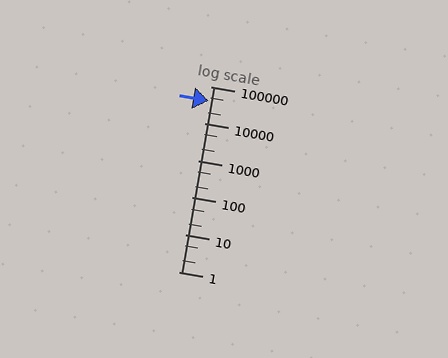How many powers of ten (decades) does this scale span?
The scale spans 5 decades, from 1 to 100000.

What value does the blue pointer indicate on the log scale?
The pointer indicates approximately 41000.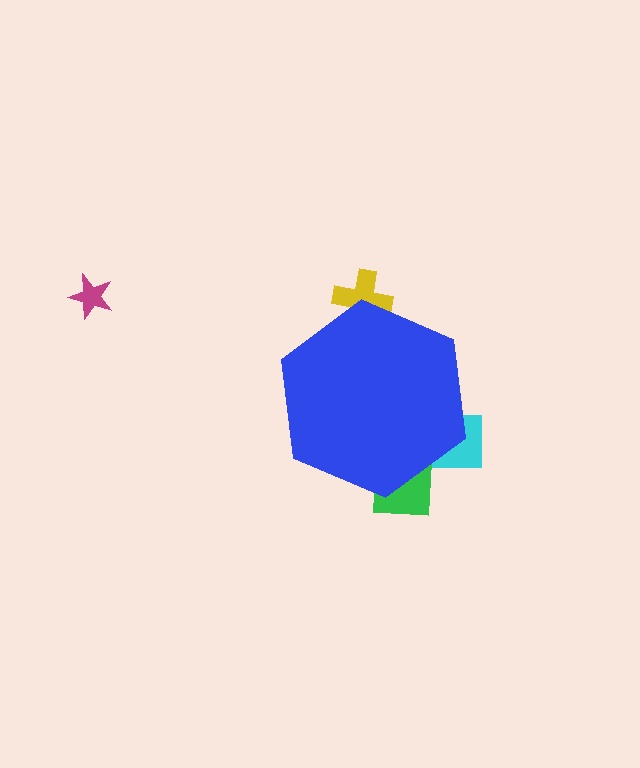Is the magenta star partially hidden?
No, the magenta star is fully visible.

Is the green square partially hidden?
Yes, the green square is partially hidden behind the blue hexagon.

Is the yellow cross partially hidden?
Yes, the yellow cross is partially hidden behind the blue hexagon.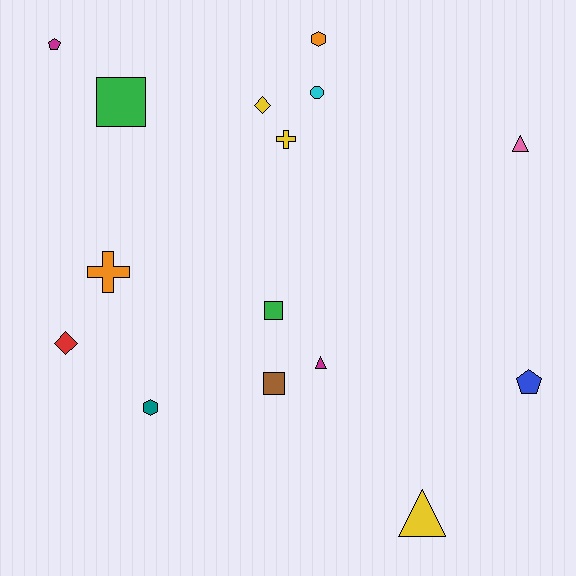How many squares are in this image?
There are 3 squares.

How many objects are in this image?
There are 15 objects.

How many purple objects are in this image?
There are no purple objects.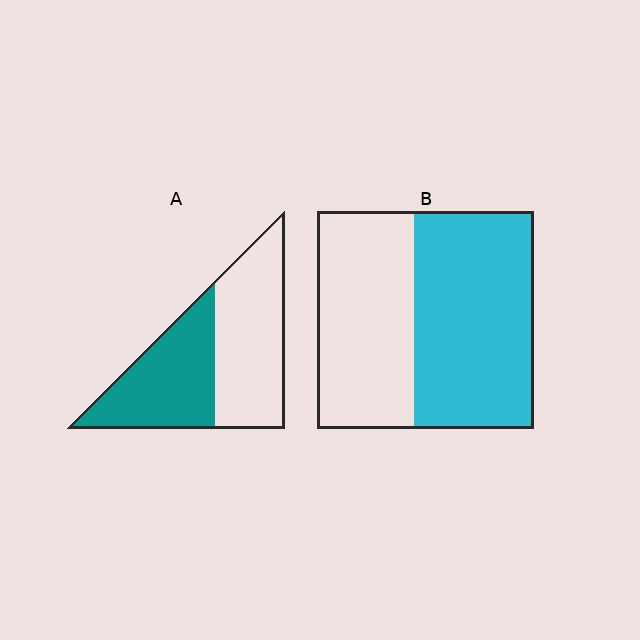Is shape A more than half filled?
Roughly half.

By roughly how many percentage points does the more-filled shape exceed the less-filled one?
By roughly 10 percentage points (B over A).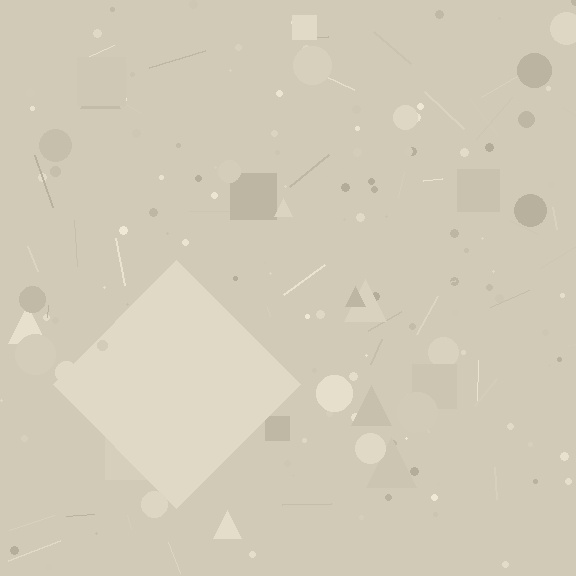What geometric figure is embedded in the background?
A diamond is embedded in the background.